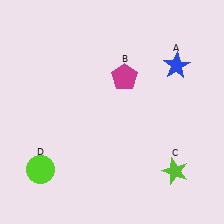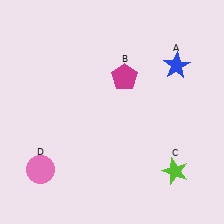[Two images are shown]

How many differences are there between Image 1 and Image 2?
There is 1 difference between the two images.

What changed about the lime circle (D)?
In Image 1, D is lime. In Image 2, it changed to pink.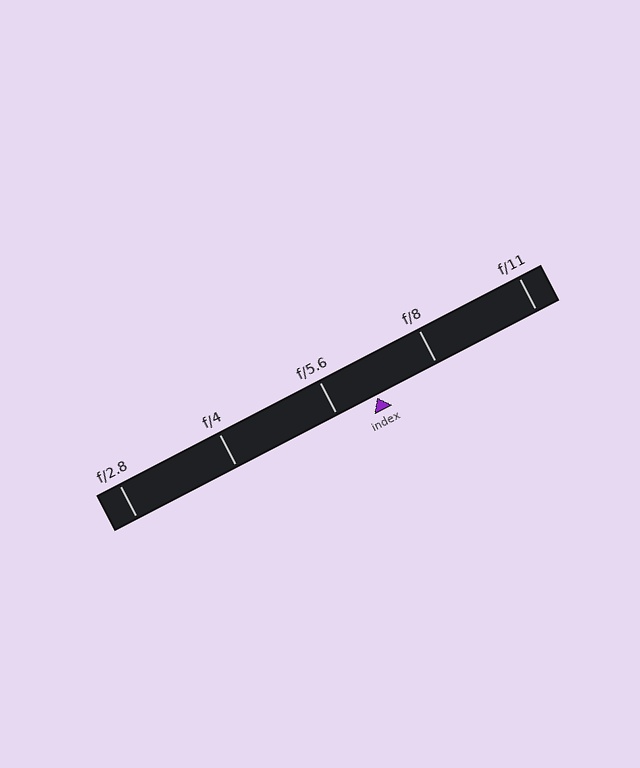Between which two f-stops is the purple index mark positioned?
The index mark is between f/5.6 and f/8.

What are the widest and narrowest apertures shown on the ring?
The widest aperture shown is f/2.8 and the narrowest is f/11.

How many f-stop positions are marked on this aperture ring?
There are 5 f-stop positions marked.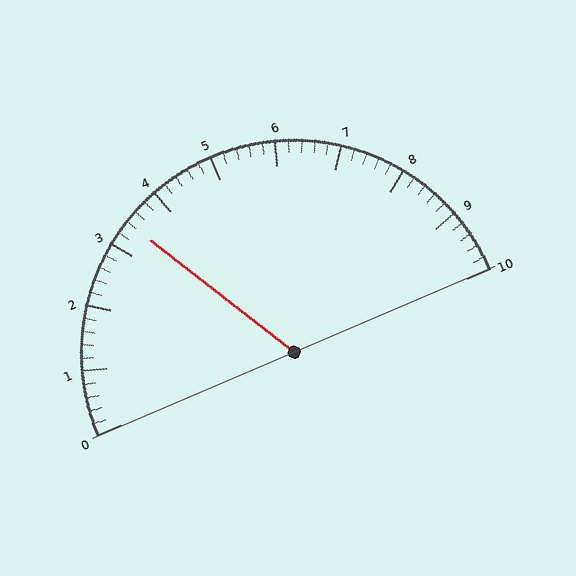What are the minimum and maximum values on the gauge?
The gauge ranges from 0 to 10.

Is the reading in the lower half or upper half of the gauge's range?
The reading is in the lower half of the range (0 to 10).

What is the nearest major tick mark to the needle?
The nearest major tick mark is 3.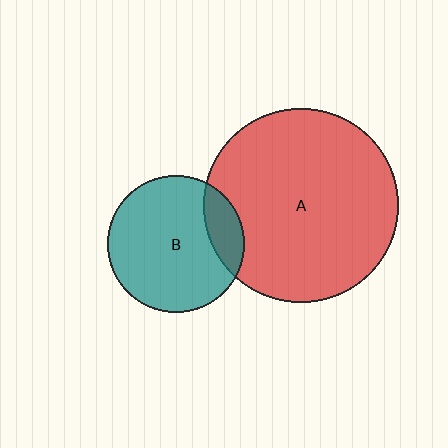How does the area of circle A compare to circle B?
Approximately 2.0 times.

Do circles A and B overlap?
Yes.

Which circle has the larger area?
Circle A (red).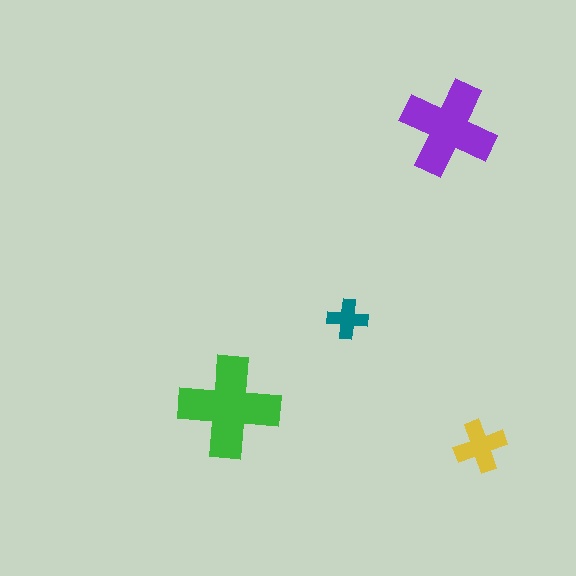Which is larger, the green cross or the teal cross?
The green one.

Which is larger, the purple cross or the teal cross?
The purple one.